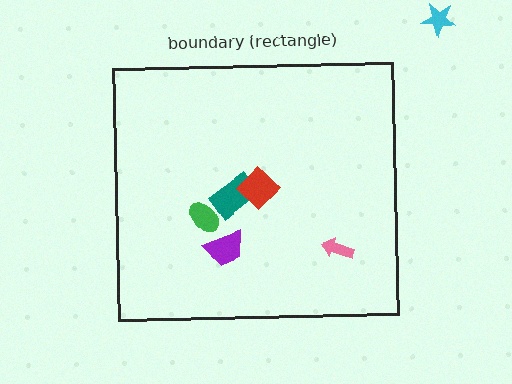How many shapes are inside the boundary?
5 inside, 1 outside.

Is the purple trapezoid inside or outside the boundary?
Inside.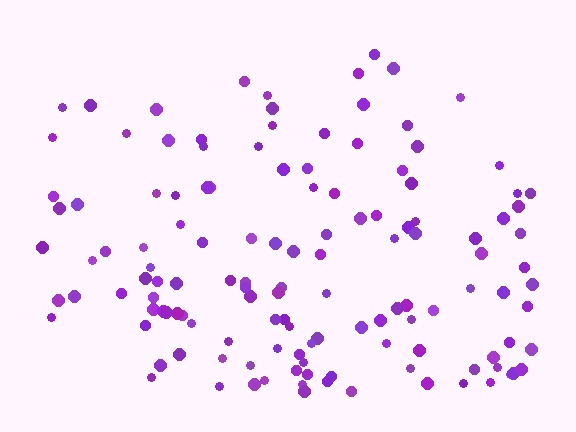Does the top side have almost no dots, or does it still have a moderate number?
Still a moderate number, just noticeably fewer than the bottom.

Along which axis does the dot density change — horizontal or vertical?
Vertical.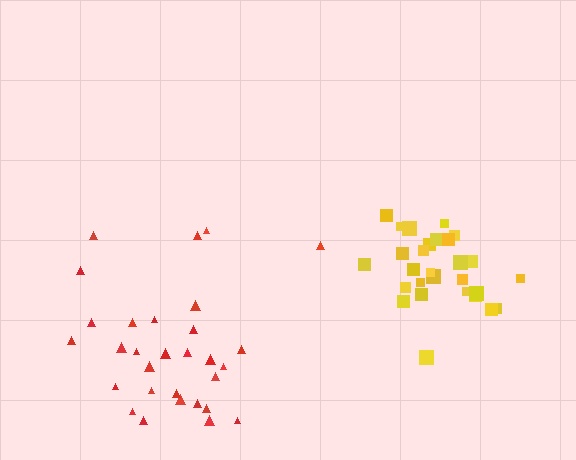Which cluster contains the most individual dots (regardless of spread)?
Red (30).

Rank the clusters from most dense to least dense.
yellow, red.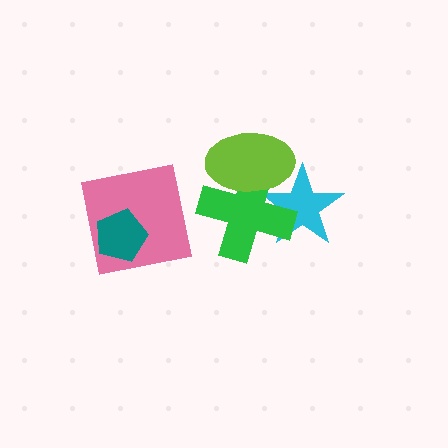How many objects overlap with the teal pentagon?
1 object overlaps with the teal pentagon.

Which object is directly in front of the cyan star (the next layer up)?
The green cross is directly in front of the cyan star.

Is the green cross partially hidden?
Yes, it is partially covered by another shape.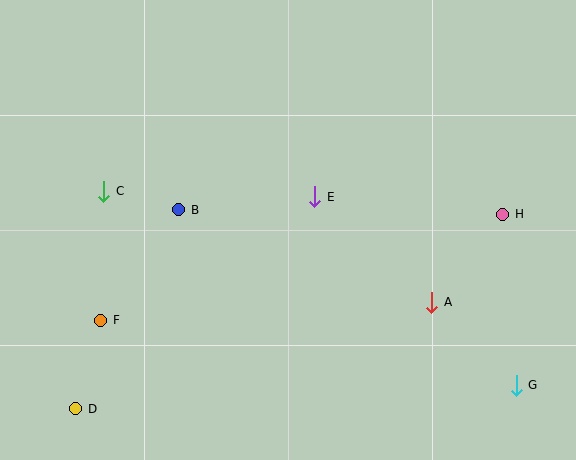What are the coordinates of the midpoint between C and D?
The midpoint between C and D is at (90, 300).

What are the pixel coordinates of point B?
Point B is at (179, 210).